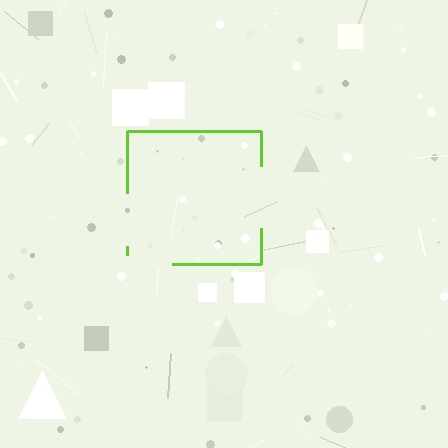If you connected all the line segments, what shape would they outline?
They would outline a square.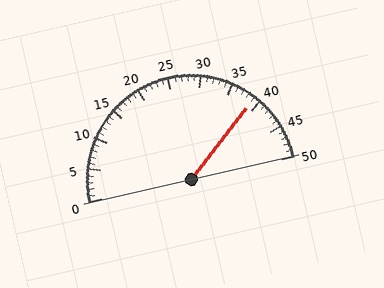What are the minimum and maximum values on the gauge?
The gauge ranges from 0 to 50.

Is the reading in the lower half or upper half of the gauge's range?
The reading is in the upper half of the range (0 to 50).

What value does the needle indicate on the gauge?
The needle indicates approximately 39.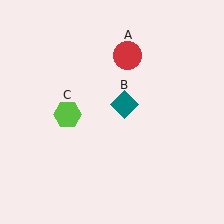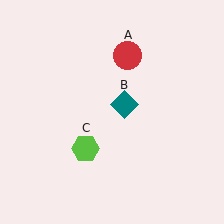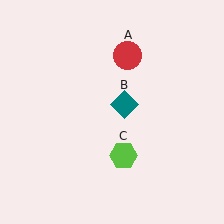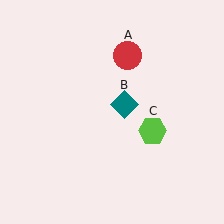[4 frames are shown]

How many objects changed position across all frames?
1 object changed position: lime hexagon (object C).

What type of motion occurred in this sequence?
The lime hexagon (object C) rotated counterclockwise around the center of the scene.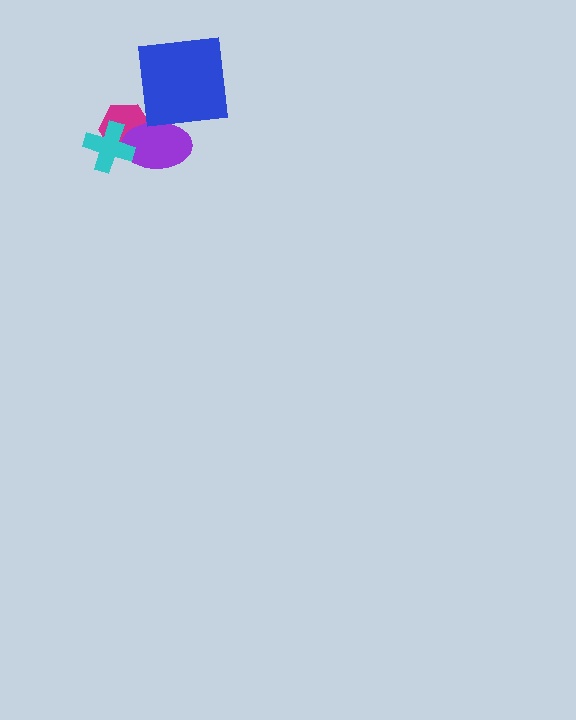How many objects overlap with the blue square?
0 objects overlap with the blue square.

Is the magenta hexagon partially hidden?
Yes, it is partially covered by another shape.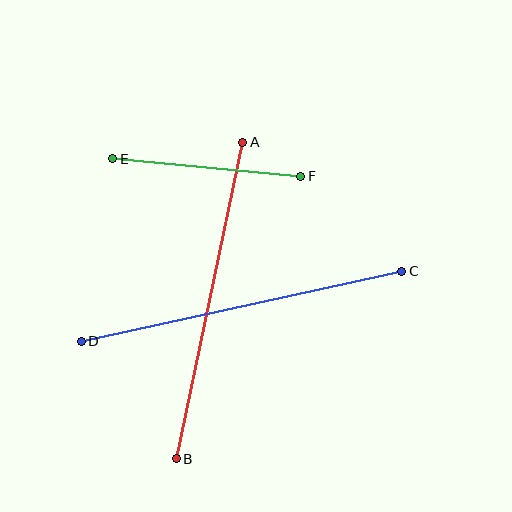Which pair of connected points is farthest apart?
Points C and D are farthest apart.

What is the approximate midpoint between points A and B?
The midpoint is at approximately (210, 300) pixels.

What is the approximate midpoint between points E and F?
The midpoint is at approximately (207, 167) pixels.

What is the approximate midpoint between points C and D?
The midpoint is at approximately (242, 306) pixels.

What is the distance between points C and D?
The distance is approximately 328 pixels.